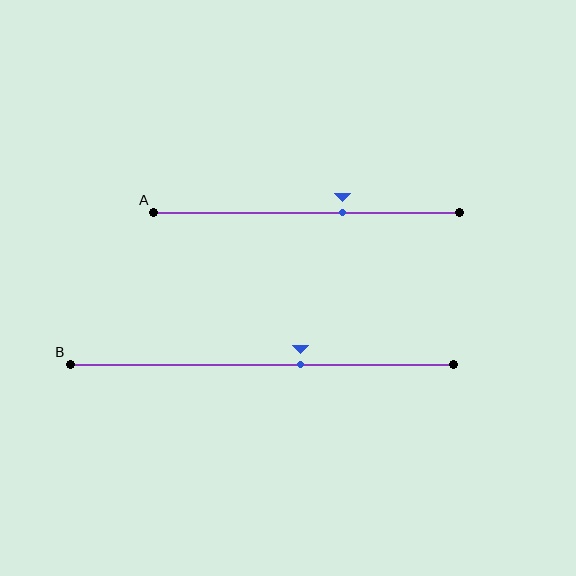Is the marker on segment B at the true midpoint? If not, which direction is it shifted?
No, the marker on segment B is shifted to the right by about 10% of the segment length.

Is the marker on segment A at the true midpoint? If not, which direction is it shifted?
No, the marker on segment A is shifted to the right by about 12% of the segment length.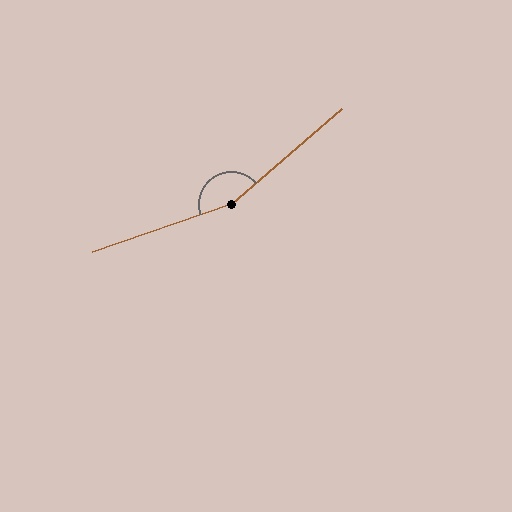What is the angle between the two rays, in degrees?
Approximately 158 degrees.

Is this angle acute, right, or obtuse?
It is obtuse.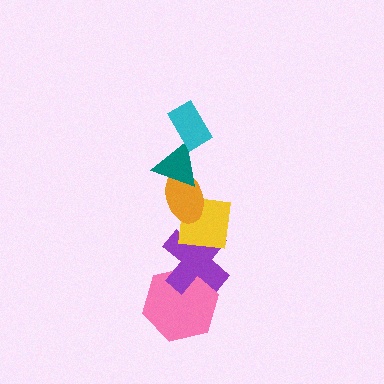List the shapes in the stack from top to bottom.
From top to bottom: the cyan rectangle, the teal triangle, the orange ellipse, the yellow square, the purple cross, the pink hexagon.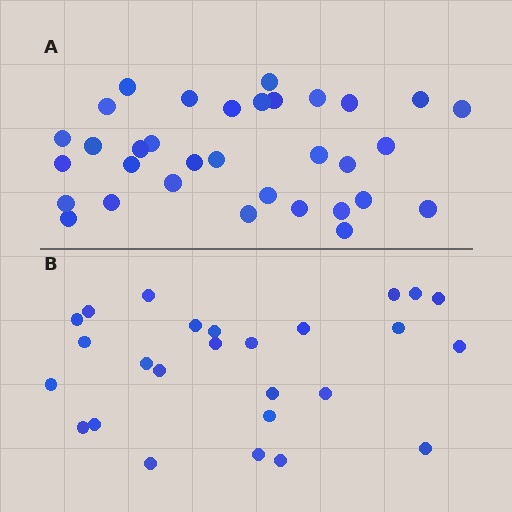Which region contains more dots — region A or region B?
Region A (the top region) has more dots.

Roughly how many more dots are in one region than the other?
Region A has roughly 8 or so more dots than region B.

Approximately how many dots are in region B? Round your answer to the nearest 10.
About 30 dots. (The exact count is 26, which rounds to 30.)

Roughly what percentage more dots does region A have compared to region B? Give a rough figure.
About 25% more.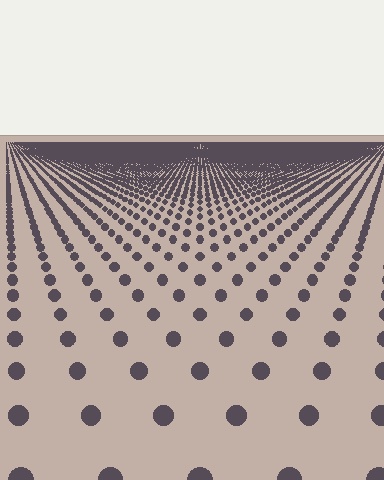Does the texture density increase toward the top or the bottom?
Density increases toward the top.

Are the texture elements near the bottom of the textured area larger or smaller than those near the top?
Larger. Near the bottom, elements are closer to the viewer and appear at a bigger on-screen size.